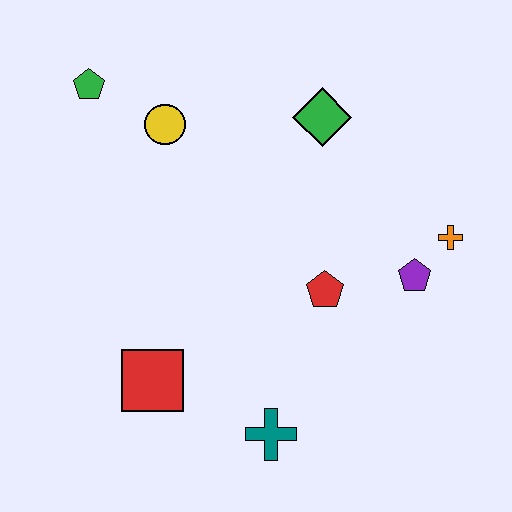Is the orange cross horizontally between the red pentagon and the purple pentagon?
No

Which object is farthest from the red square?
The orange cross is farthest from the red square.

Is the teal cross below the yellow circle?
Yes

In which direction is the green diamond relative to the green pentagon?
The green diamond is to the right of the green pentagon.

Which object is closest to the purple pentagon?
The orange cross is closest to the purple pentagon.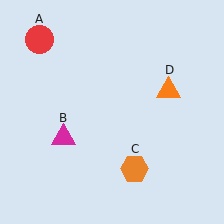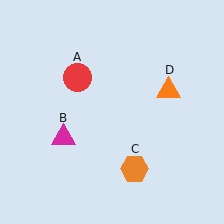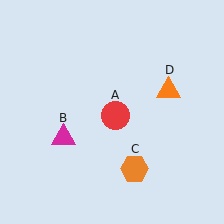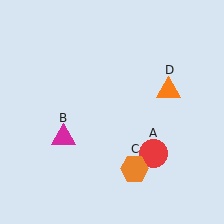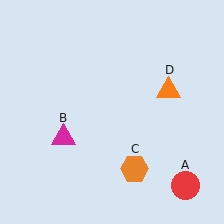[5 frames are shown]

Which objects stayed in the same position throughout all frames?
Magenta triangle (object B) and orange hexagon (object C) and orange triangle (object D) remained stationary.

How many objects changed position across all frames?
1 object changed position: red circle (object A).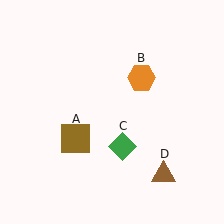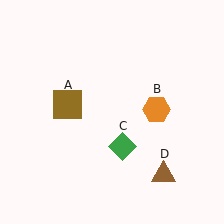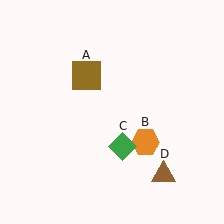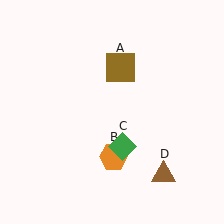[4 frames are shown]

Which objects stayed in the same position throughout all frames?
Green diamond (object C) and brown triangle (object D) remained stationary.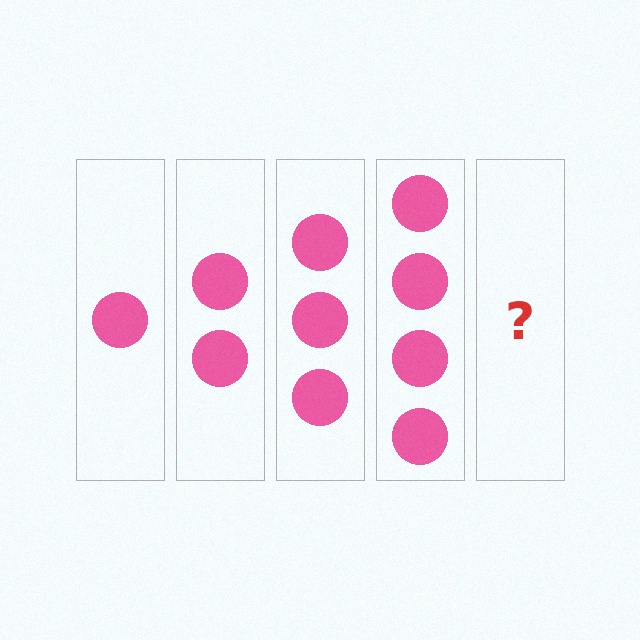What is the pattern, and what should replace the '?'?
The pattern is that each step adds one more circle. The '?' should be 5 circles.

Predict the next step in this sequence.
The next step is 5 circles.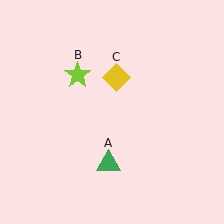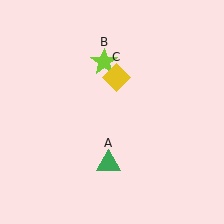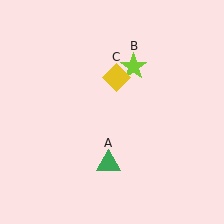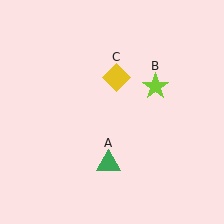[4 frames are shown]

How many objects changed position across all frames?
1 object changed position: lime star (object B).